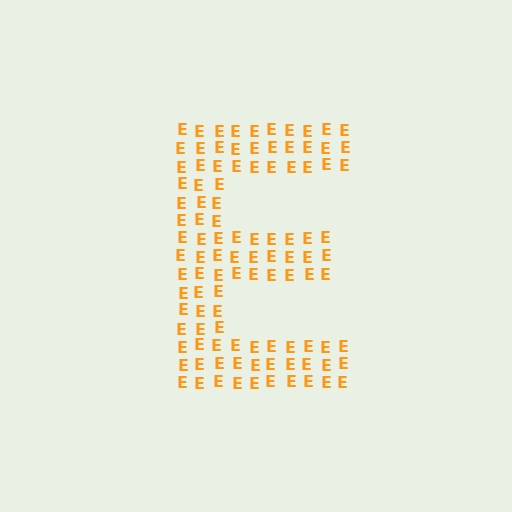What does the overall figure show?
The overall figure shows the letter E.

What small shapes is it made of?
It is made of small letter E's.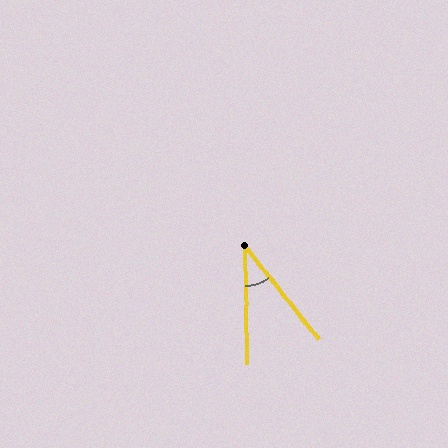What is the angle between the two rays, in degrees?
Approximately 37 degrees.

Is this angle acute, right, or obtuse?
It is acute.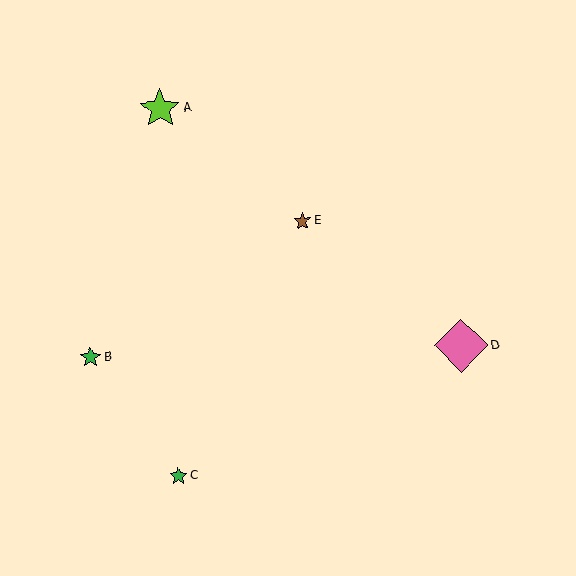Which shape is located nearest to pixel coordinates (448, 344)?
The pink diamond (labeled D) at (461, 346) is nearest to that location.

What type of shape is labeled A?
Shape A is a lime star.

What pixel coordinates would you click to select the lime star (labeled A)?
Click at (160, 109) to select the lime star A.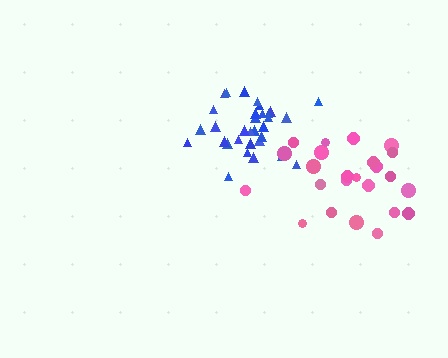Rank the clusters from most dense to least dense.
blue, pink.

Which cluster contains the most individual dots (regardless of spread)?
Blue (33).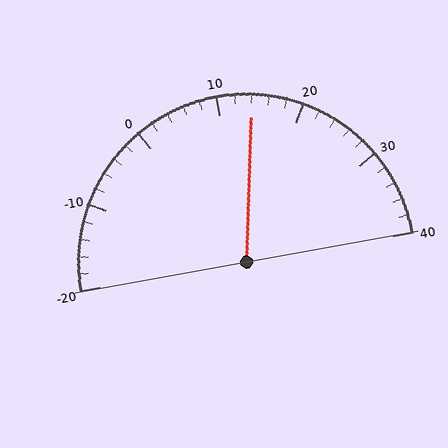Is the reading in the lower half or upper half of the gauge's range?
The reading is in the upper half of the range (-20 to 40).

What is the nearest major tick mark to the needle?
The nearest major tick mark is 10.